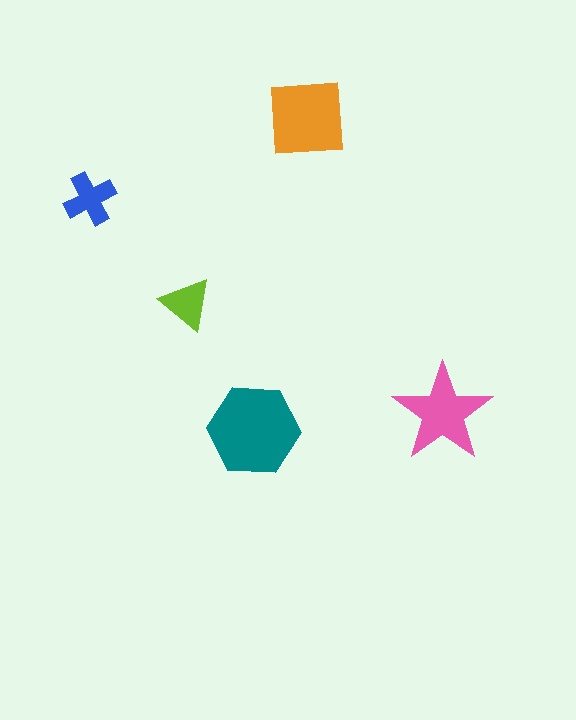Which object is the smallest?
The lime triangle.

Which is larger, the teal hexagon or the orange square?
The teal hexagon.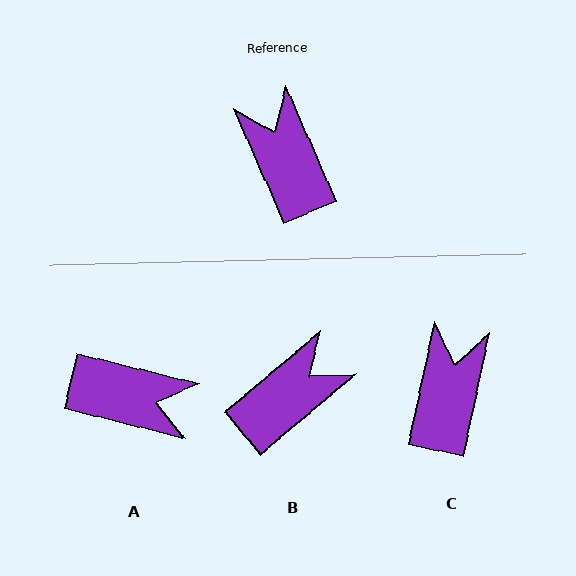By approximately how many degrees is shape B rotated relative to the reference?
Approximately 73 degrees clockwise.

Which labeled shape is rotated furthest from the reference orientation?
A, about 127 degrees away.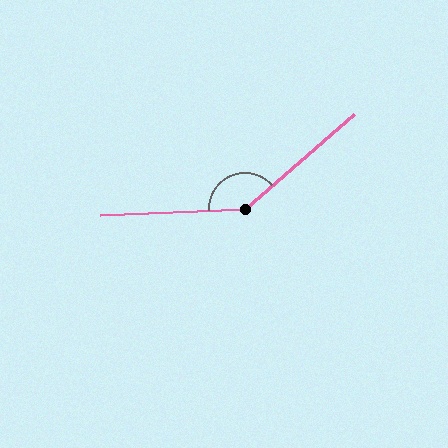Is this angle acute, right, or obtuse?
It is obtuse.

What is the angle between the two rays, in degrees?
Approximately 141 degrees.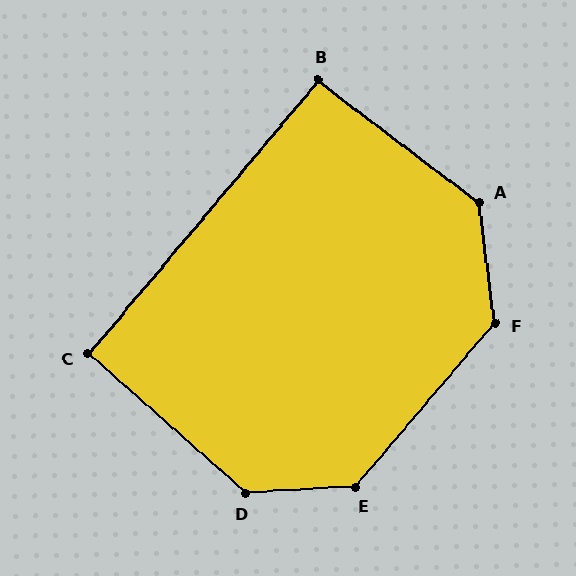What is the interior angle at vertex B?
Approximately 93 degrees (approximately right).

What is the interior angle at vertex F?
Approximately 132 degrees (obtuse).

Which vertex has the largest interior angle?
D, at approximately 135 degrees.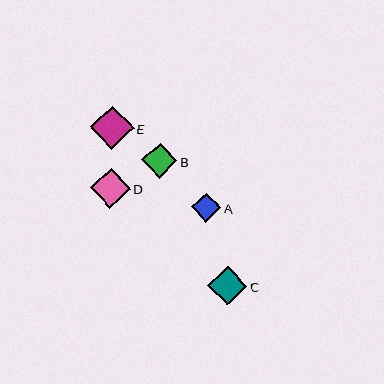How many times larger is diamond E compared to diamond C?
Diamond E is approximately 1.1 times the size of diamond C.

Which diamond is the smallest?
Diamond A is the smallest with a size of approximately 29 pixels.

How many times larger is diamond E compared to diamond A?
Diamond E is approximately 1.5 times the size of diamond A.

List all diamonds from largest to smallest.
From largest to smallest: E, D, C, B, A.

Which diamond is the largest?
Diamond E is the largest with a size of approximately 43 pixels.